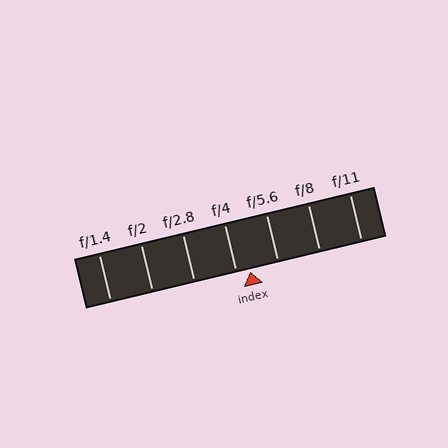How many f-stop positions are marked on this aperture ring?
There are 7 f-stop positions marked.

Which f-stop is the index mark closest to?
The index mark is closest to f/4.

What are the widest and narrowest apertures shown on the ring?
The widest aperture shown is f/1.4 and the narrowest is f/11.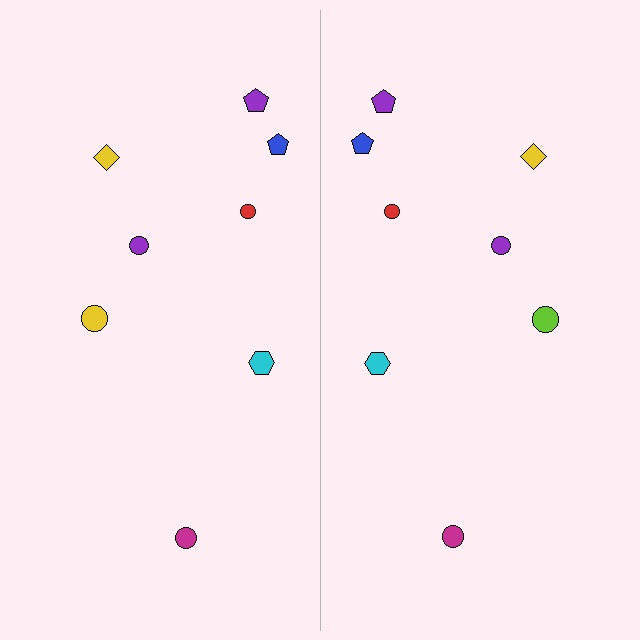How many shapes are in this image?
There are 16 shapes in this image.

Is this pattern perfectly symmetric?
No, the pattern is not perfectly symmetric. The lime circle on the right side breaks the symmetry — its mirror counterpart is yellow.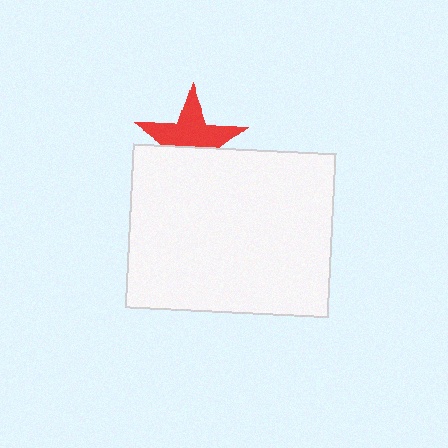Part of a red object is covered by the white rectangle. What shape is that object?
It is a star.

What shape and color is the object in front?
The object in front is a white rectangle.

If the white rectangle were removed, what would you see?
You would see the complete red star.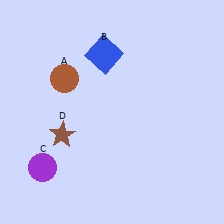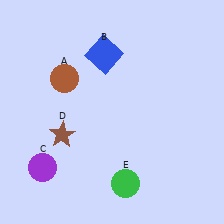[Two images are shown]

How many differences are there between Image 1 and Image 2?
There is 1 difference between the two images.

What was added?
A green circle (E) was added in Image 2.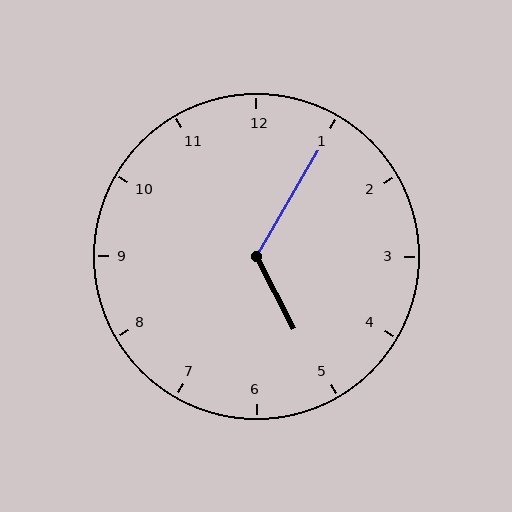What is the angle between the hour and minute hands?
Approximately 122 degrees.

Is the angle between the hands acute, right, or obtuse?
It is obtuse.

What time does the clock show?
5:05.